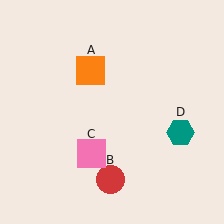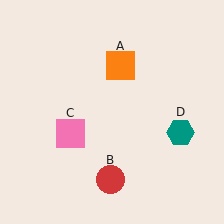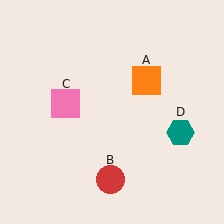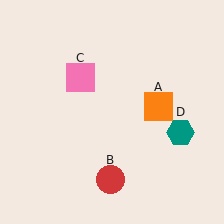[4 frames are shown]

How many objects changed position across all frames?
2 objects changed position: orange square (object A), pink square (object C).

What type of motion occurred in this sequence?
The orange square (object A), pink square (object C) rotated clockwise around the center of the scene.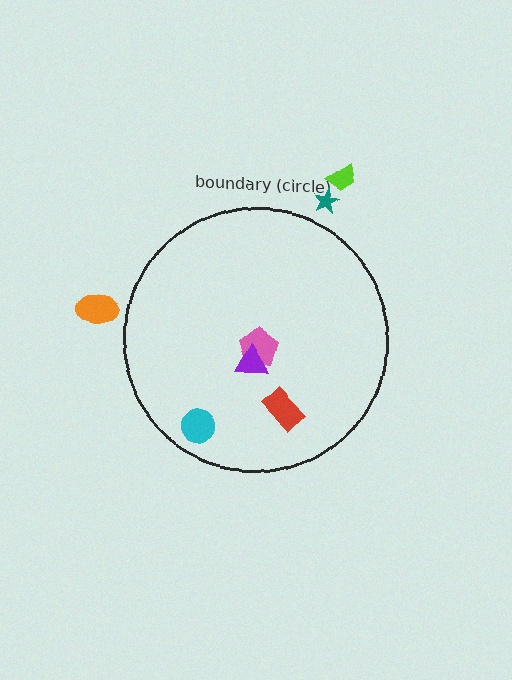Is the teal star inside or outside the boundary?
Outside.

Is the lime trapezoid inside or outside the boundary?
Outside.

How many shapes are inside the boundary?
4 inside, 3 outside.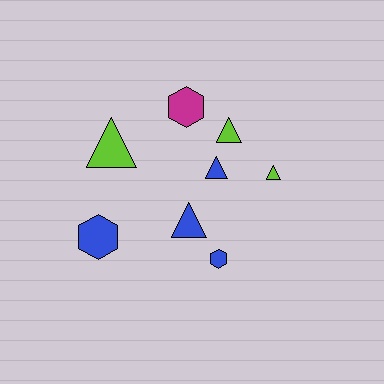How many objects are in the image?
There are 8 objects.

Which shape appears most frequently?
Triangle, with 5 objects.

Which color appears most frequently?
Blue, with 4 objects.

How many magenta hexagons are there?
There is 1 magenta hexagon.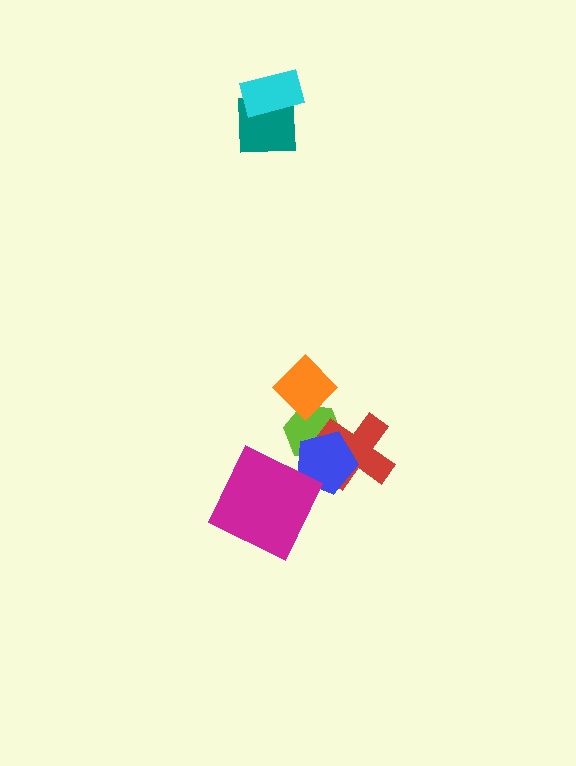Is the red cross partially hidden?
Yes, it is partially covered by another shape.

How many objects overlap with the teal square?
1 object overlaps with the teal square.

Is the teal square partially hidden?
Yes, it is partially covered by another shape.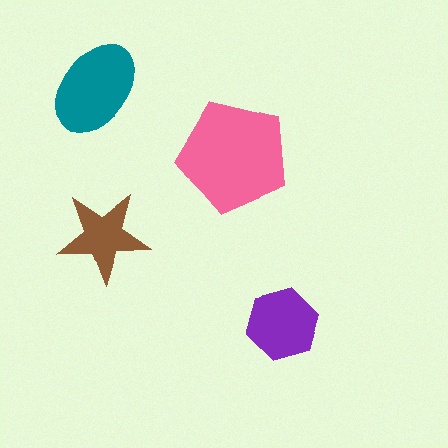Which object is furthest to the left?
The teal ellipse is leftmost.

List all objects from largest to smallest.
The pink pentagon, the teal ellipse, the purple hexagon, the brown star.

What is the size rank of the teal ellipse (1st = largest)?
2nd.